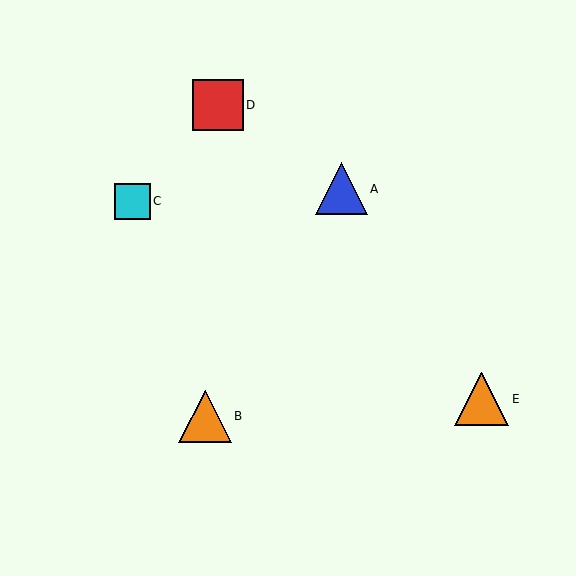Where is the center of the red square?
The center of the red square is at (218, 105).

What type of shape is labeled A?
Shape A is a blue triangle.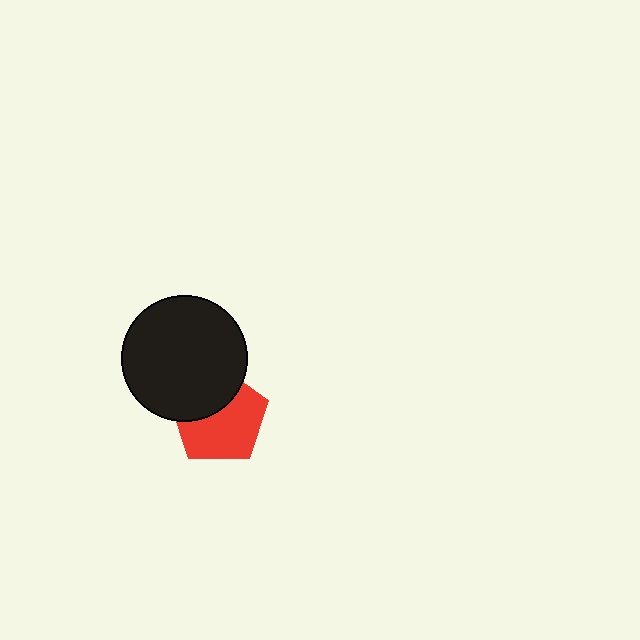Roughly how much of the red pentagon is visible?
About half of it is visible (roughly 63%).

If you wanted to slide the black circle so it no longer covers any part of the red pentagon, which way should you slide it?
Slide it up — that is the most direct way to separate the two shapes.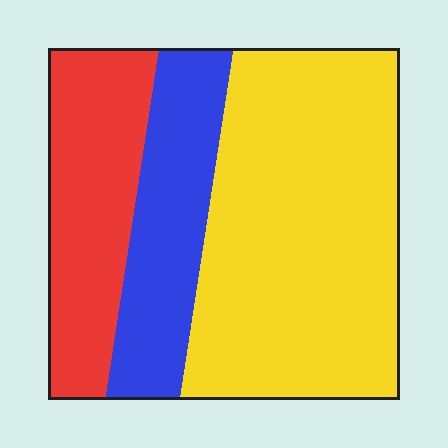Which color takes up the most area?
Yellow, at roughly 55%.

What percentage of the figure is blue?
Blue takes up about one fifth (1/5) of the figure.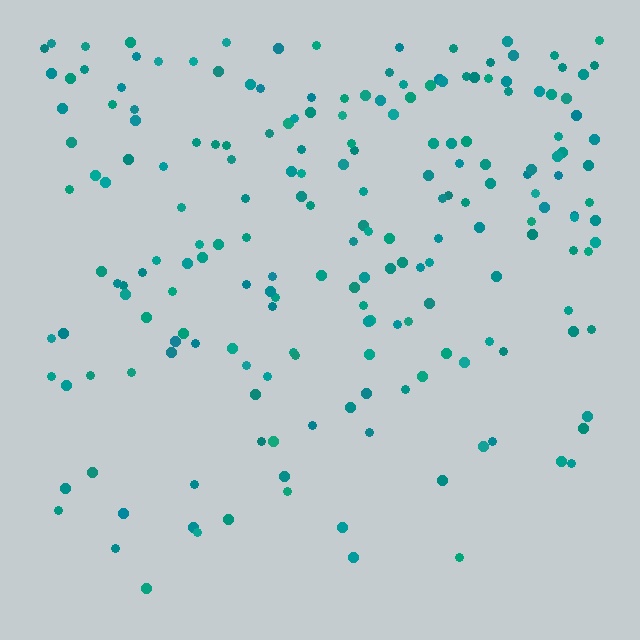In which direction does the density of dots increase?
From bottom to top, with the top side densest.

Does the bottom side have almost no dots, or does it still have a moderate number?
Still a moderate number, just noticeably fewer than the top.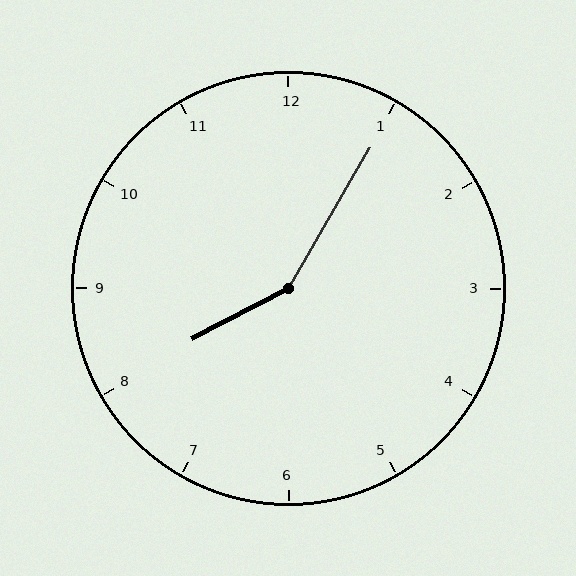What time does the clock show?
8:05.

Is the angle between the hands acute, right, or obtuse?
It is obtuse.